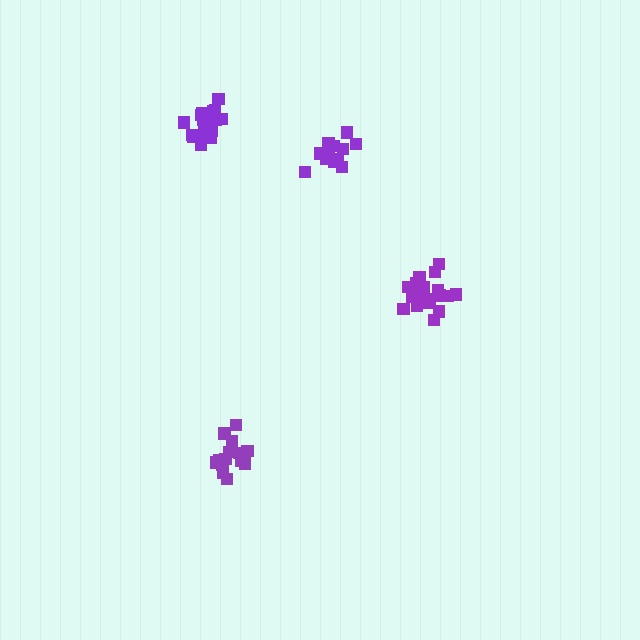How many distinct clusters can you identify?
There are 4 distinct clusters.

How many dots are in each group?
Group 1: 17 dots, Group 2: 19 dots, Group 3: 17 dots, Group 4: 14 dots (67 total).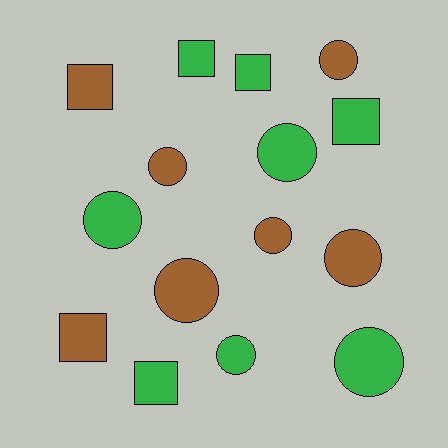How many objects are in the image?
There are 15 objects.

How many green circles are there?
There are 4 green circles.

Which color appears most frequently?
Green, with 8 objects.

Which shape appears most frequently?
Circle, with 9 objects.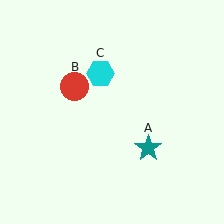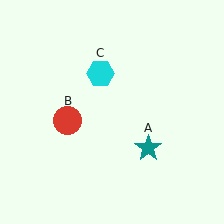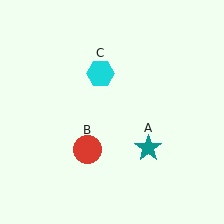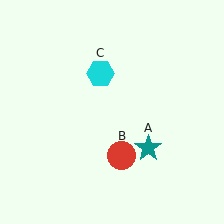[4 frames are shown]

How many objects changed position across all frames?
1 object changed position: red circle (object B).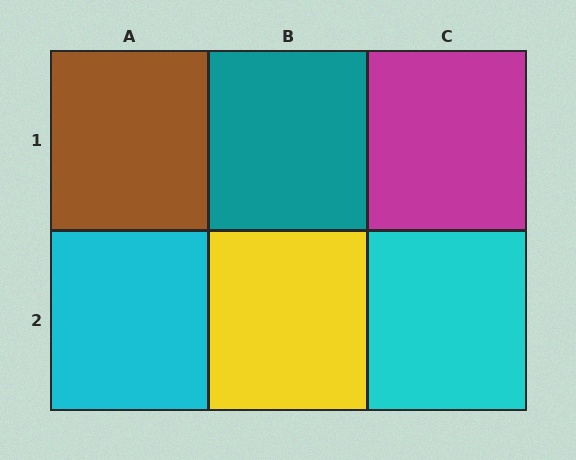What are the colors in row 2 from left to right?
Cyan, yellow, cyan.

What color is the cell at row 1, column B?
Teal.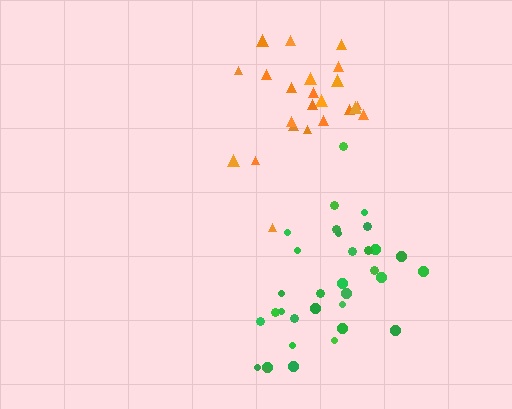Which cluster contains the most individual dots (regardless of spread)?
Green (33).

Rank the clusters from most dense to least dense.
orange, green.